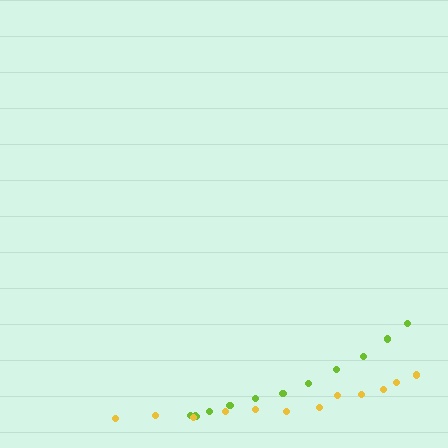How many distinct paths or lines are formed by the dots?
There are 2 distinct paths.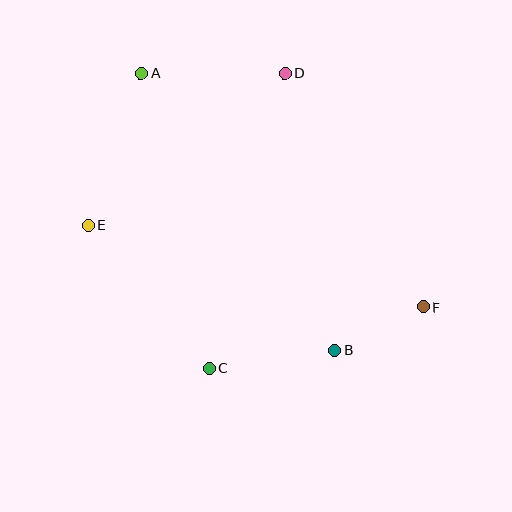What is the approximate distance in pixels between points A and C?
The distance between A and C is approximately 303 pixels.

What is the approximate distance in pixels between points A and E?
The distance between A and E is approximately 161 pixels.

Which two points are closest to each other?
Points B and F are closest to each other.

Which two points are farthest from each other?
Points A and F are farthest from each other.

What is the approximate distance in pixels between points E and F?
The distance between E and F is approximately 345 pixels.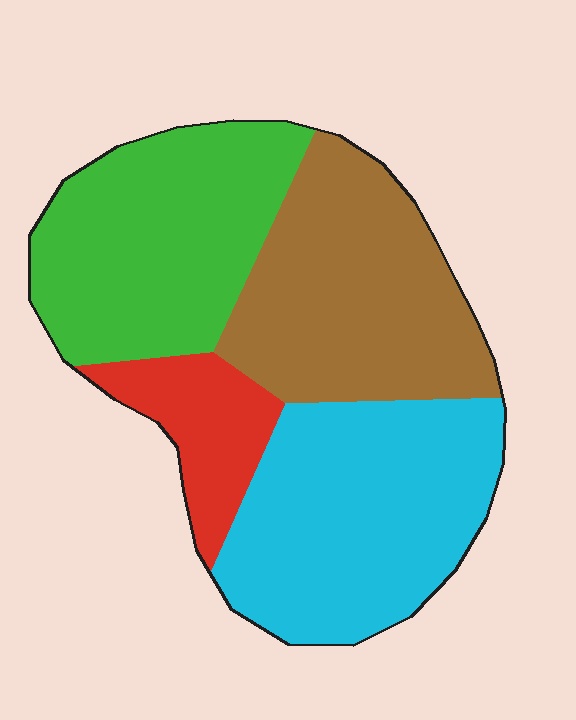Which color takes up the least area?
Red, at roughly 10%.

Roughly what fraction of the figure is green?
Green takes up about one quarter (1/4) of the figure.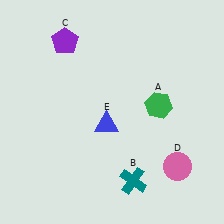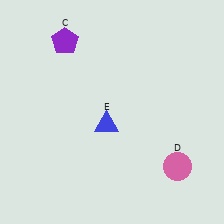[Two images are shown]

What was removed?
The teal cross (B), the green hexagon (A) were removed in Image 2.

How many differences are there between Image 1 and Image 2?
There are 2 differences between the two images.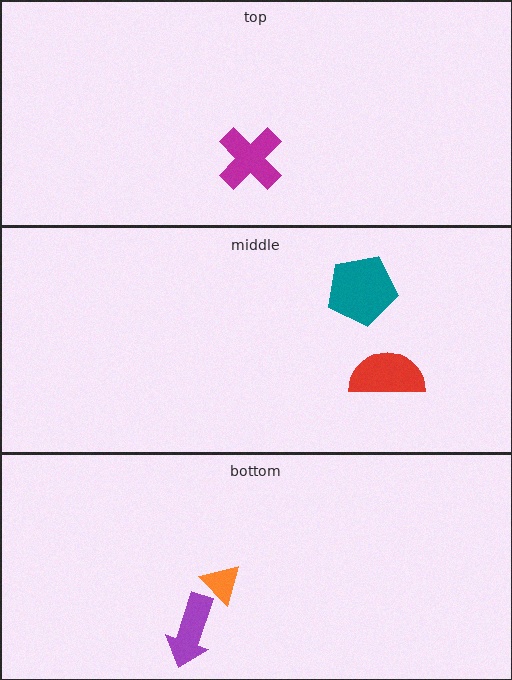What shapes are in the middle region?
The teal pentagon, the red semicircle.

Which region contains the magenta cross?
The top region.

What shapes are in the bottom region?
The orange triangle, the purple arrow.